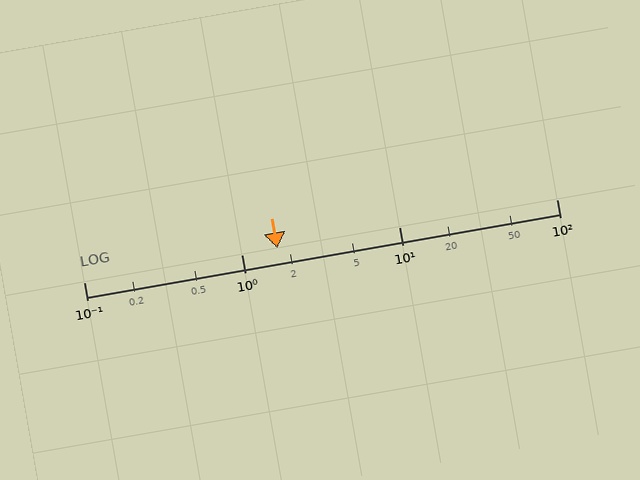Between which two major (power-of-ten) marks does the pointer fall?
The pointer is between 1 and 10.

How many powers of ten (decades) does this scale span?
The scale spans 3 decades, from 0.1 to 100.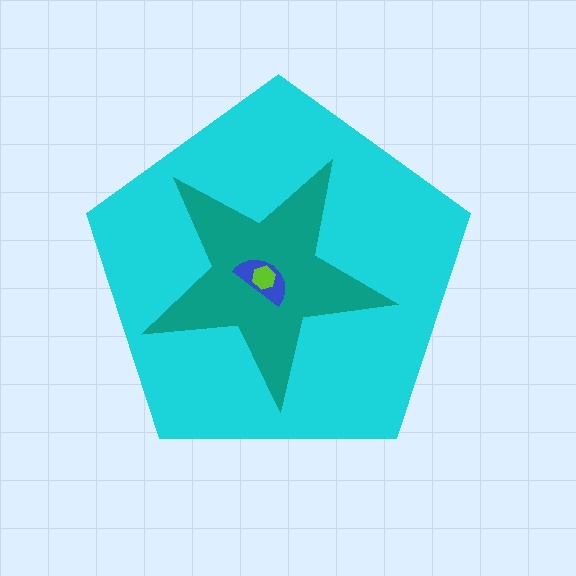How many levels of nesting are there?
4.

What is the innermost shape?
The lime hexagon.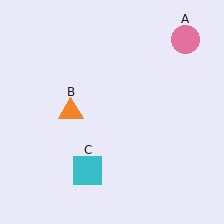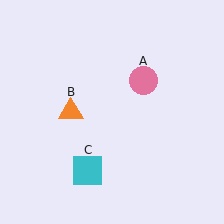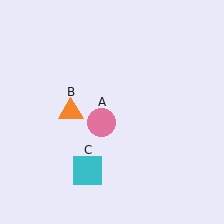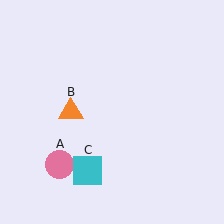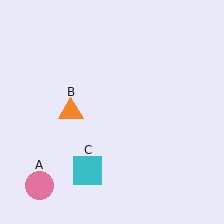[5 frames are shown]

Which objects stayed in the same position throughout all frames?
Orange triangle (object B) and cyan square (object C) remained stationary.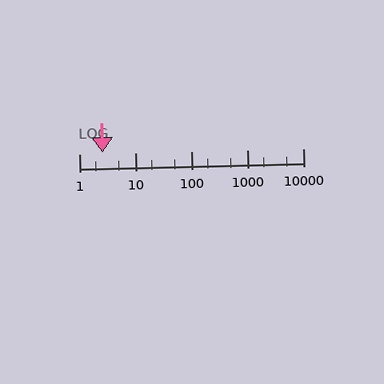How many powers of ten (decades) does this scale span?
The scale spans 4 decades, from 1 to 10000.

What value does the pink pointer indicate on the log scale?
The pointer indicates approximately 2.6.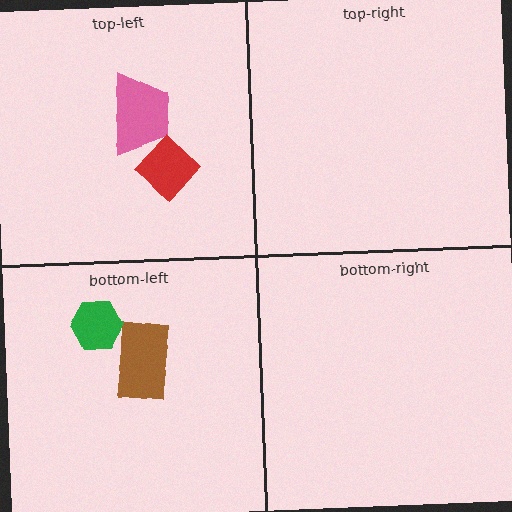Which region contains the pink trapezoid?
The top-left region.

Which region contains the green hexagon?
The bottom-left region.